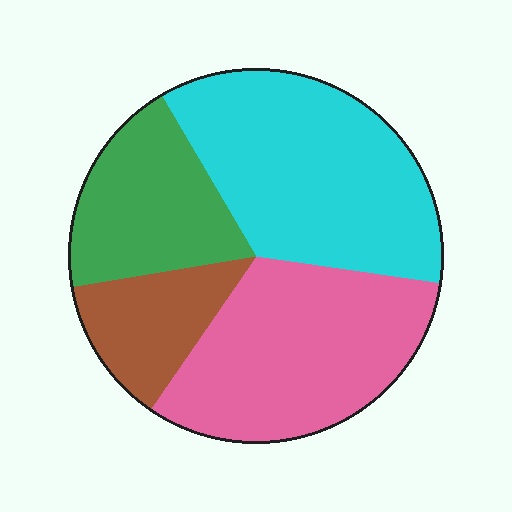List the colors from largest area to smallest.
From largest to smallest: cyan, pink, green, brown.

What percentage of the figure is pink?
Pink takes up about one third (1/3) of the figure.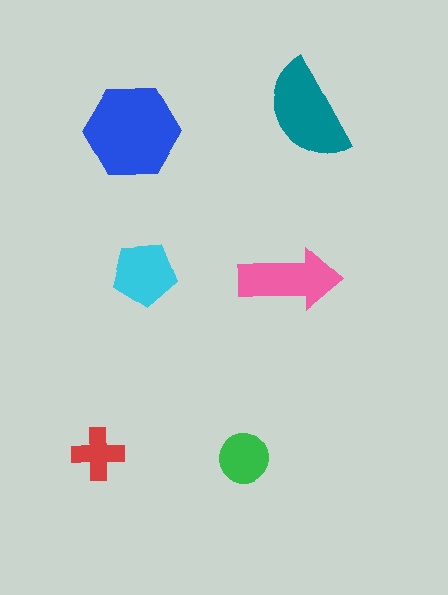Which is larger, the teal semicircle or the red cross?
The teal semicircle.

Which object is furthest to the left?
The red cross is leftmost.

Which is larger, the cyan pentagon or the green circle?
The cyan pentagon.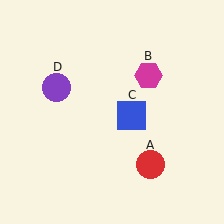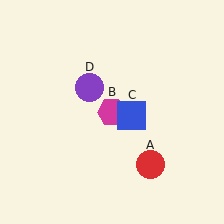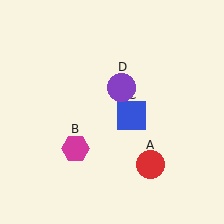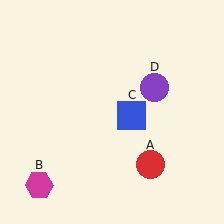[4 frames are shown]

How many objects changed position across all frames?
2 objects changed position: magenta hexagon (object B), purple circle (object D).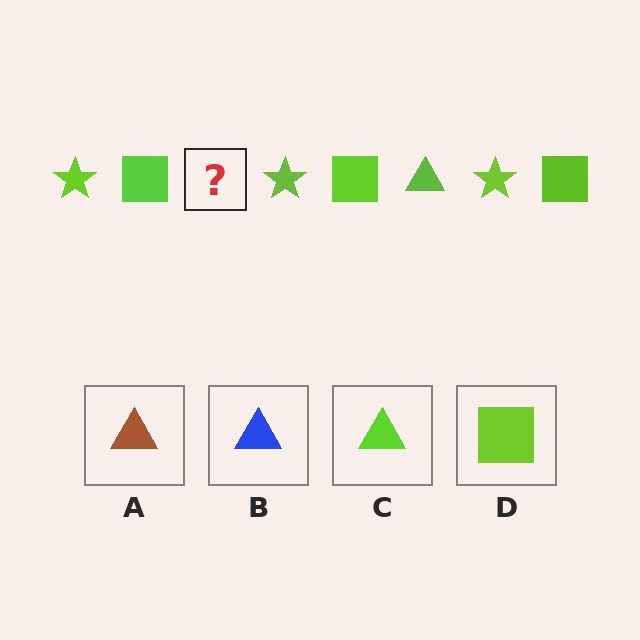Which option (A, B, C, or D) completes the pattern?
C.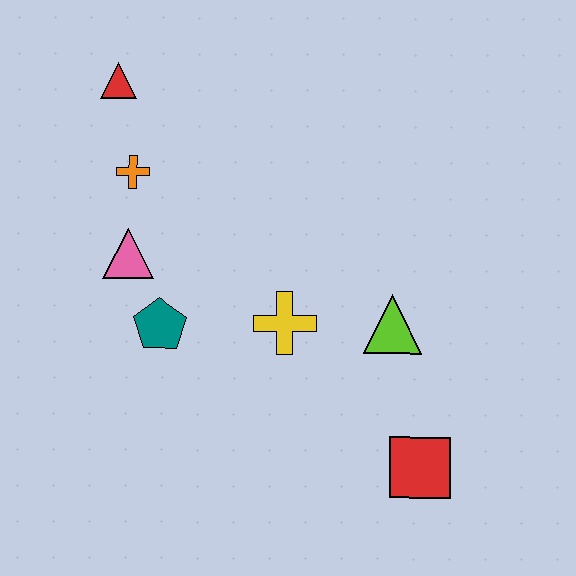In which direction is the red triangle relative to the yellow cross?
The red triangle is above the yellow cross.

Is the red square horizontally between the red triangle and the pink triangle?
No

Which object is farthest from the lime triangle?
The red triangle is farthest from the lime triangle.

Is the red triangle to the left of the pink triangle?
Yes